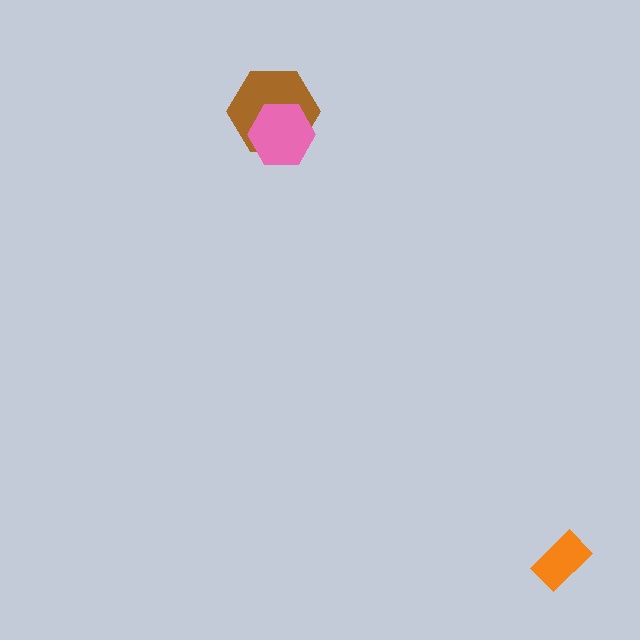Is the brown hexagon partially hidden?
Yes, it is partially covered by another shape.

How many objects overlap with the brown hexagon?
1 object overlaps with the brown hexagon.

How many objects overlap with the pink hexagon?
1 object overlaps with the pink hexagon.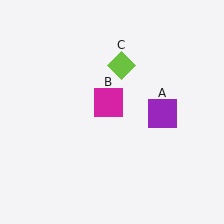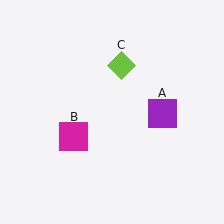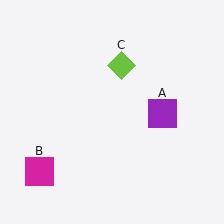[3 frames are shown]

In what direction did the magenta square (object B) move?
The magenta square (object B) moved down and to the left.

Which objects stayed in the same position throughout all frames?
Purple square (object A) and lime diamond (object C) remained stationary.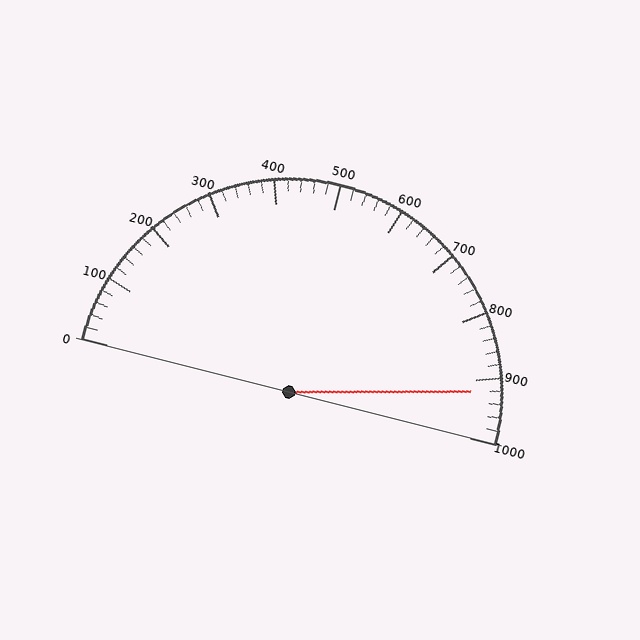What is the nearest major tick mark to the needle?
The nearest major tick mark is 900.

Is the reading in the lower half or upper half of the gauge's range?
The reading is in the upper half of the range (0 to 1000).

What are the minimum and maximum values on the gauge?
The gauge ranges from 0 to 1000.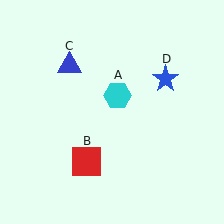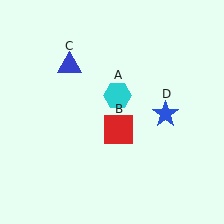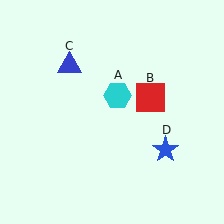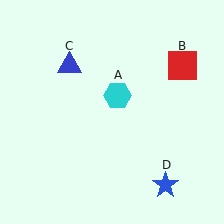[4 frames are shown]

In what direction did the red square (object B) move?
The red square (object B) moved up and to the right.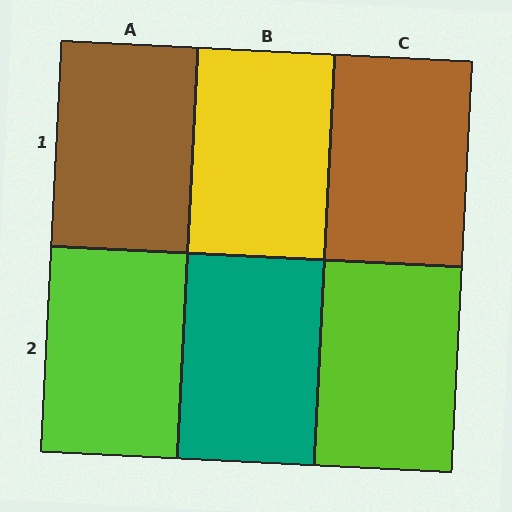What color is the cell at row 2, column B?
Teal.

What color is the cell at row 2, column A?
Lime.